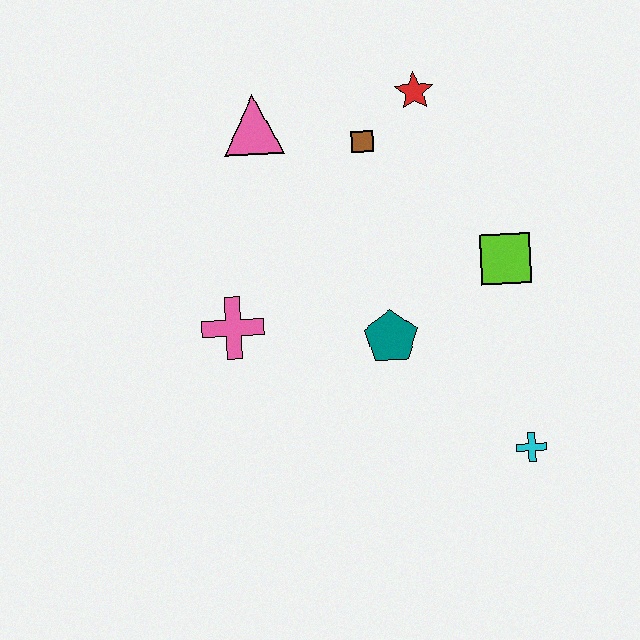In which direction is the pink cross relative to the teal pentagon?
The pink cross is to the left of the teal pentagon.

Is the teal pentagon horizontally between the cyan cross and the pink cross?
Yes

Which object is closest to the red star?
The brown square is closest to the red star.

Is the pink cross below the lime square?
Yes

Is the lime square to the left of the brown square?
No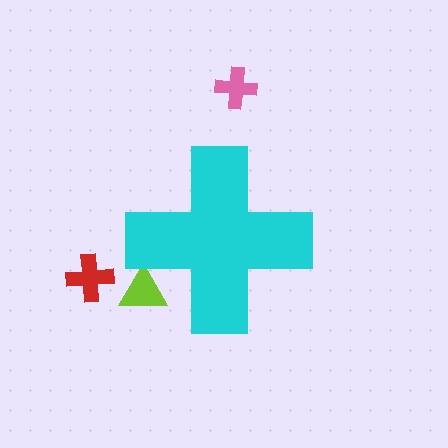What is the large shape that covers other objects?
A cyan cross.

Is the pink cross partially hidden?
No, the pink cross is fully visible.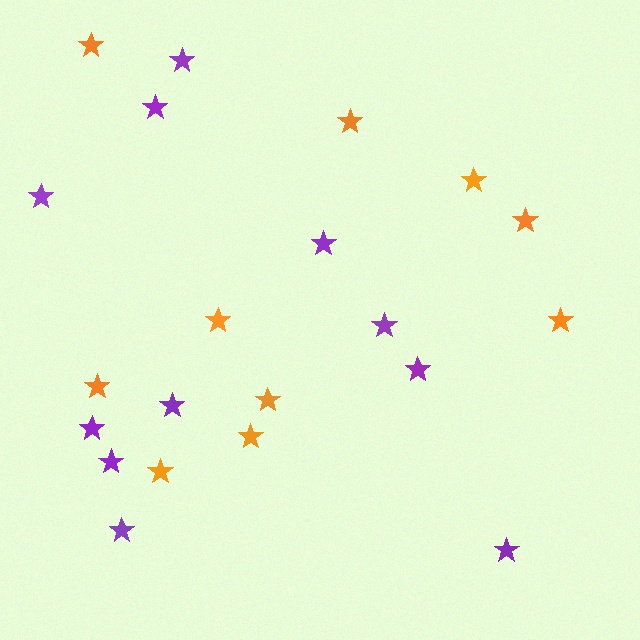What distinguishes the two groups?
There are 2 groups: one group of orange stars (10) and one group of purple stars (11).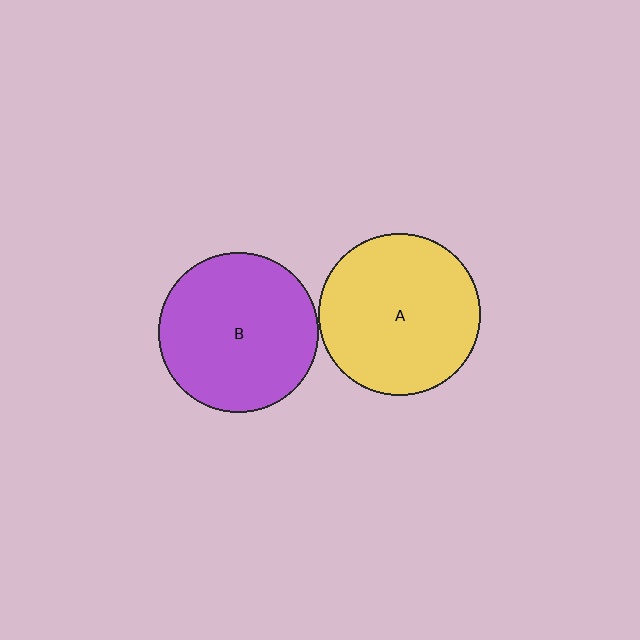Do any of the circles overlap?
No, none of the circles overlap.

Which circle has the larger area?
Circle A (yellow).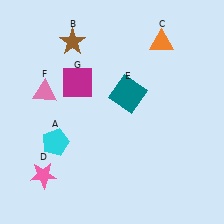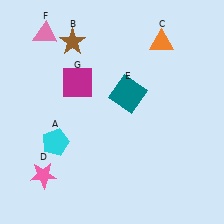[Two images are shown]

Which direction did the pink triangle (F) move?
The pink triangle (F) moved up.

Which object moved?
The pink triangle (F) moved up.